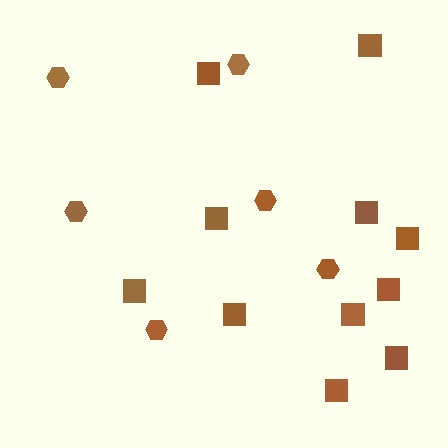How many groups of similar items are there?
There are 2 groups: one group of squares (11) and one group of hexagons (6).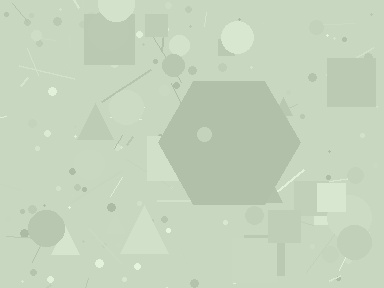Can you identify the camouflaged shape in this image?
The camouflaged shape is a hexagon.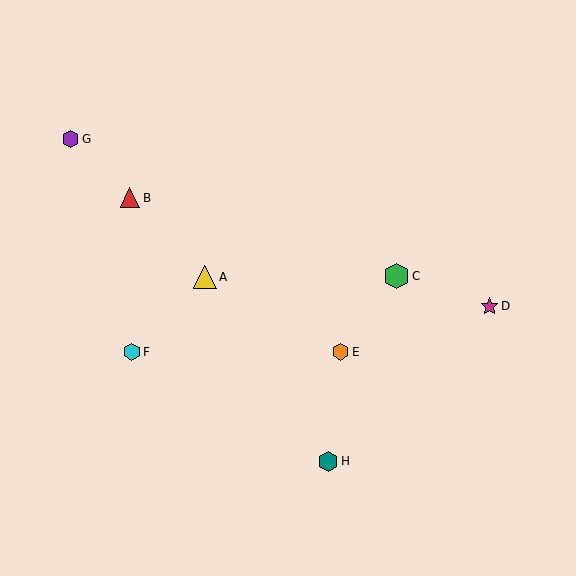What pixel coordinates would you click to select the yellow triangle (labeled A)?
Click at (205, 277) to select the yellow triangle A.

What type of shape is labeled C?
Shape C is a green hexagon.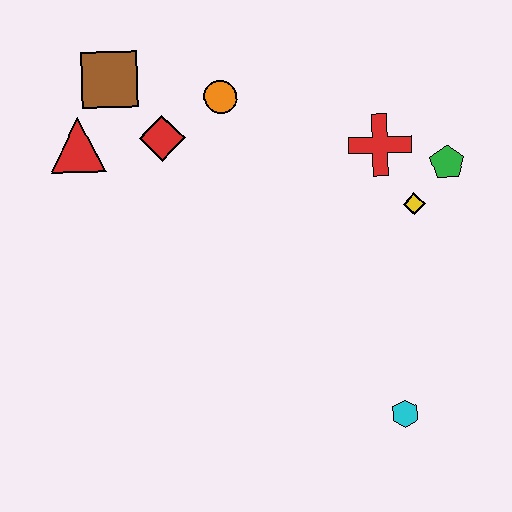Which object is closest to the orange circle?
The red diamond is closest to the orange circle.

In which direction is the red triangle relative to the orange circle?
The red triangle is to the left of the orange circle.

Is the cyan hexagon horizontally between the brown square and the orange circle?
No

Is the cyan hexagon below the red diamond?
Yes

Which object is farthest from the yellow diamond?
The red triangle is farthest from the yellow diamond.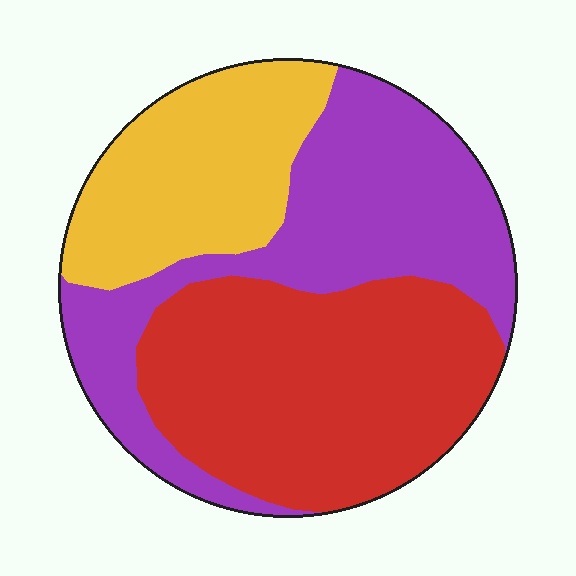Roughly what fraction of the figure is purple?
Purple takes up about three eighths (3/8) of the figure.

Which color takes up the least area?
Yellow, at roughly 25%.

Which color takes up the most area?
Red, at roughly 40%.